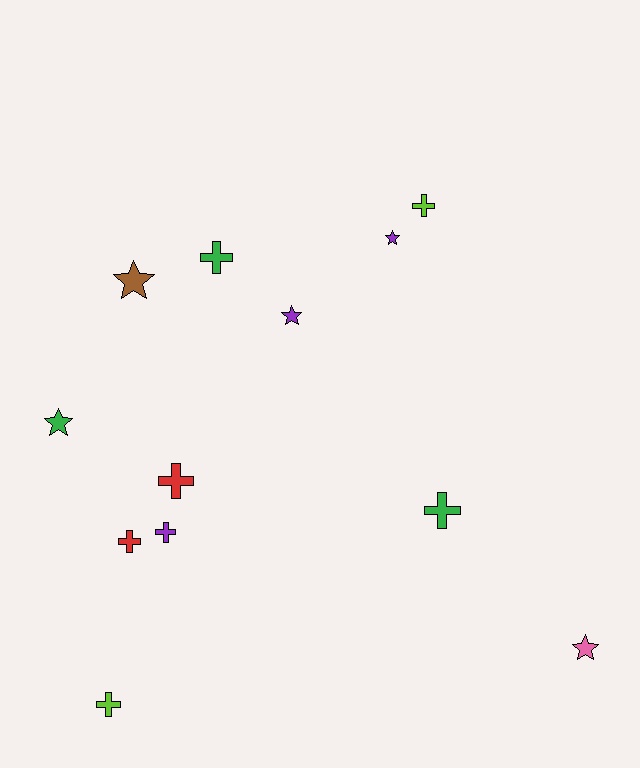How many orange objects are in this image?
There are no orange objects.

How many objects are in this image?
There are 12 objects.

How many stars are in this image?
There are 5 stars.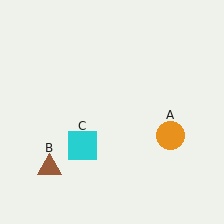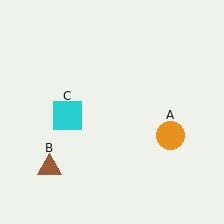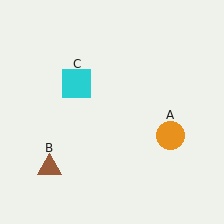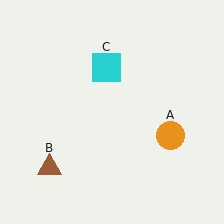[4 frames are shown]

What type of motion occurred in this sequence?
The cyan square (object C) rotated clockwise around the center of the scene.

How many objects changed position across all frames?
1 object changed position: cyan square (object C).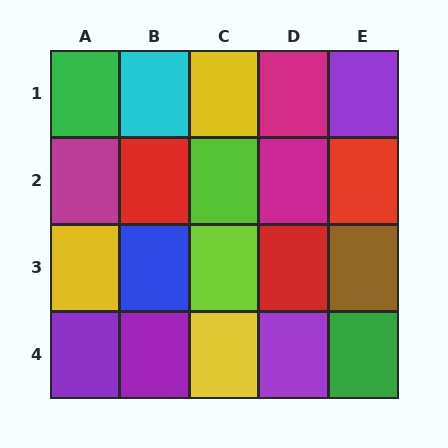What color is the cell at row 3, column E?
Brown.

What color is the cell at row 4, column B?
Purple.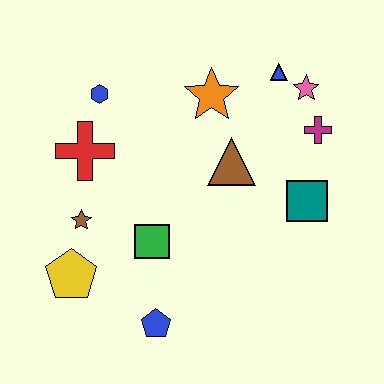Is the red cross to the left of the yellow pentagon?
No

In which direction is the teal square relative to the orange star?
The teal square is below the orange star.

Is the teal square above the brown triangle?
No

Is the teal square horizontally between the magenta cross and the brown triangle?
Yes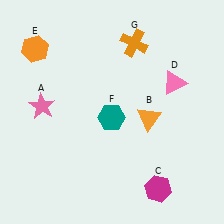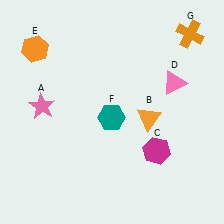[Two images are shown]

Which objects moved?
The objects that moved are: the magenta hexagon (C), the orange cross (G).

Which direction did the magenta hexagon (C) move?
The magenta hexagon (C) moved up.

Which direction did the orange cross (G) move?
The orange cross (G) moved right.